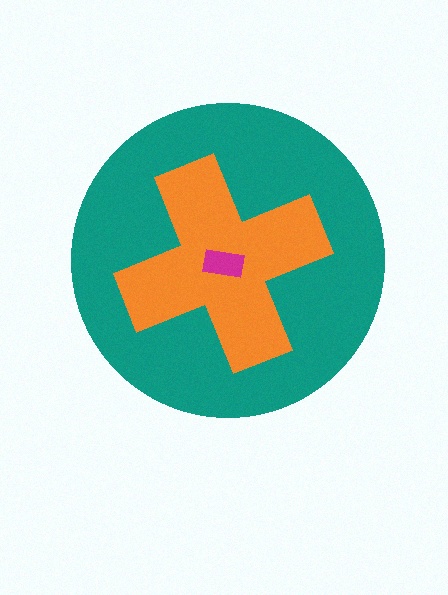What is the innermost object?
The magenta rectangle.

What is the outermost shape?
The teal circle.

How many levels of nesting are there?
3.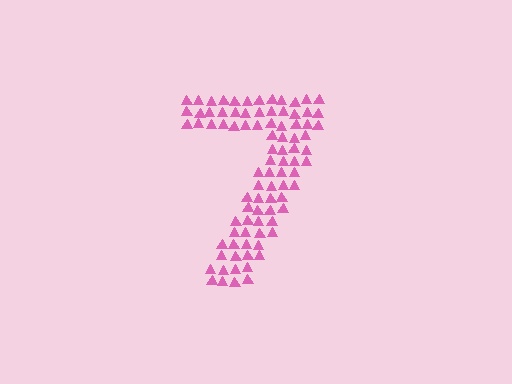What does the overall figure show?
The overall figure shows the digit 7.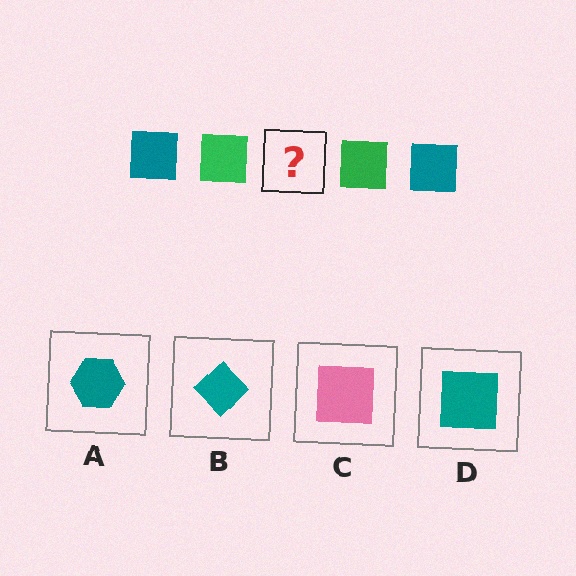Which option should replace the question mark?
Option D.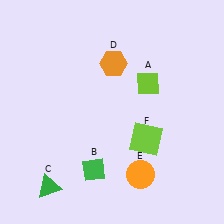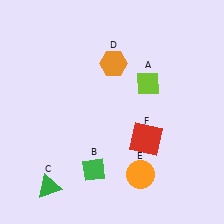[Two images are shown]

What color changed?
The square (F) changed from lime in Image 1 to red in Image 2.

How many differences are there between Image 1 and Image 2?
There is 1 difference between the two images.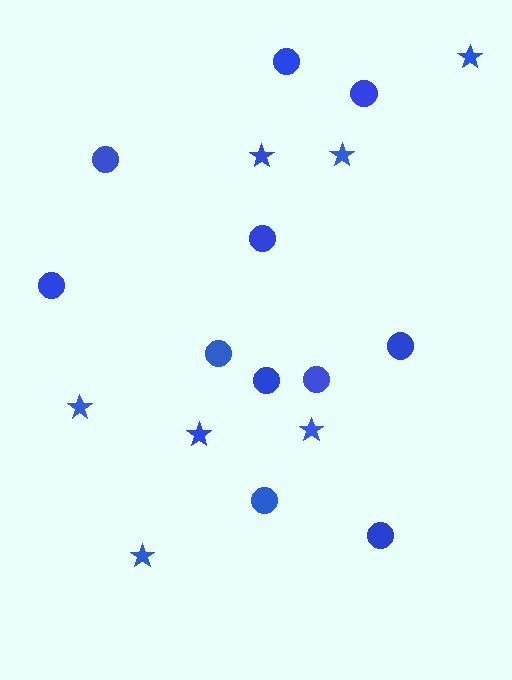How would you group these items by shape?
There are 2 groups: one group of stars (7) and one group of circles (11).